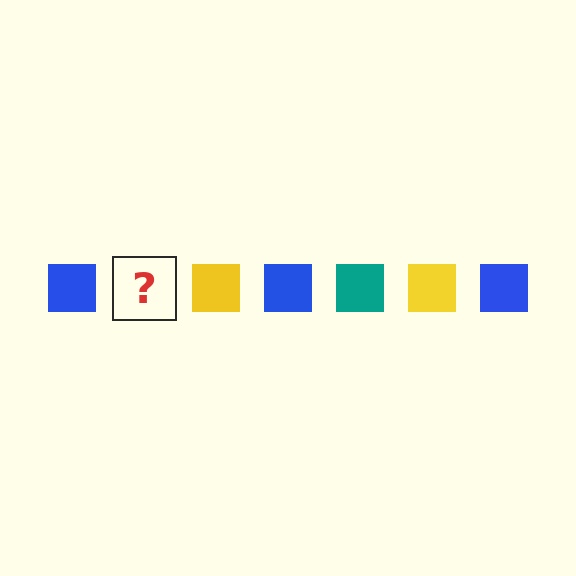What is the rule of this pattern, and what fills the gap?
The rule is that the pattern cycles through blue, teal, yellow squares. The gap should be filled with a teal square.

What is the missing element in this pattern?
The missing element is a teal square.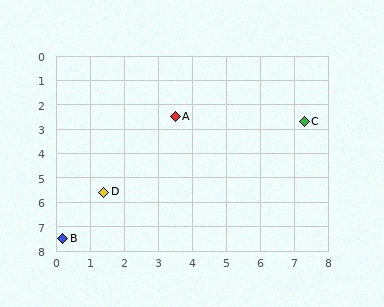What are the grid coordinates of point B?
Point B is at approximately (0.2, 7.5).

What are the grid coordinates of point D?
Point D is at approximately (1.4, 5.6).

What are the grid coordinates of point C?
Point C is at approximately (7.3, 2.7).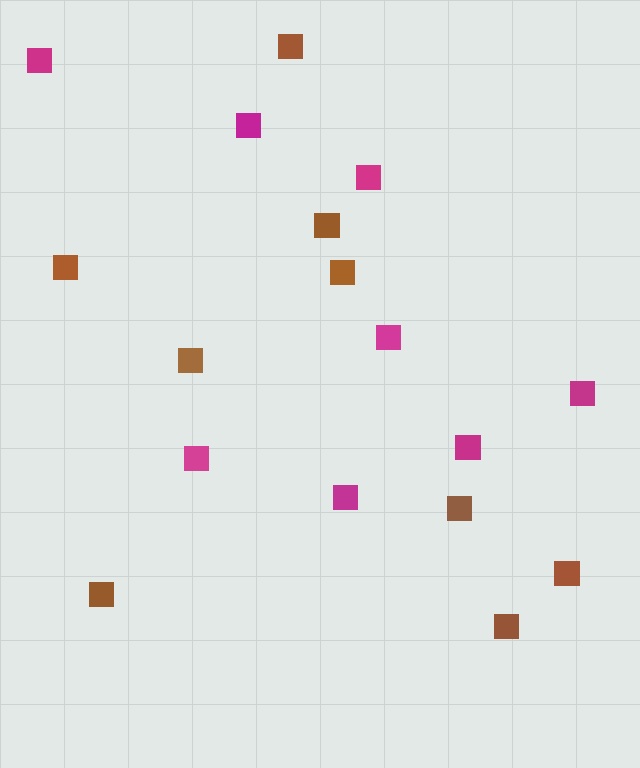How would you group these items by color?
There are 2 groups: one group of brown squares (9) and one group of magenta squares (8).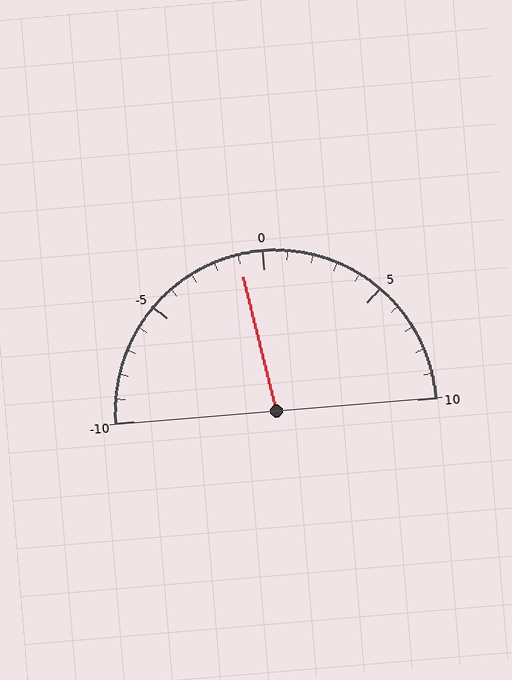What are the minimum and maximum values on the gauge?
The gauge ranges from -10 to 10.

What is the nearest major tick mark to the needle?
The nearest major tick mark is 0.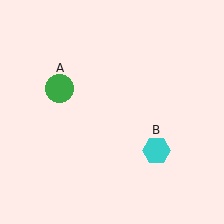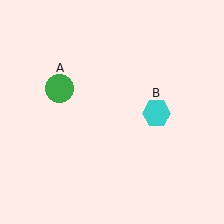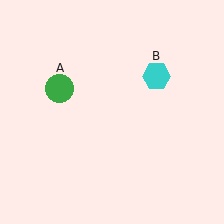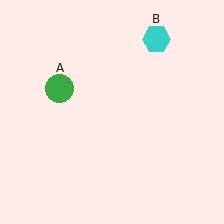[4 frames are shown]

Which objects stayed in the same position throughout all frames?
Green circle (object A) remained stationary.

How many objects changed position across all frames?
1 object changed position: cyan hexagon (object B).